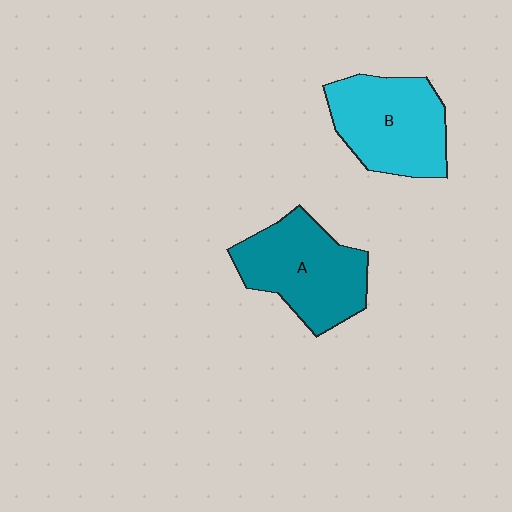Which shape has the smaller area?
Shape B (cyan).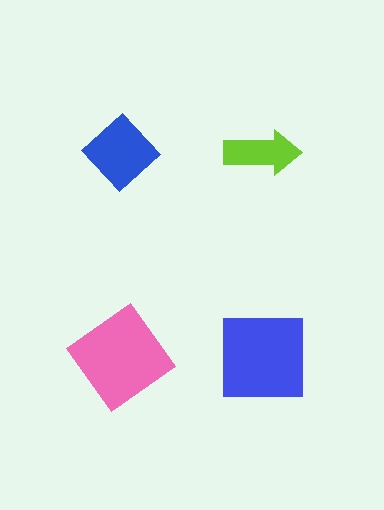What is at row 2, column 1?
A pink diamond.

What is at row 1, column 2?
A lime arrow.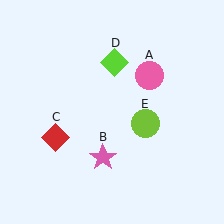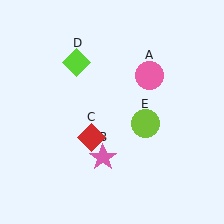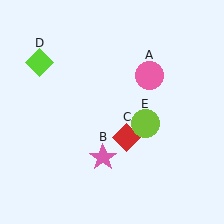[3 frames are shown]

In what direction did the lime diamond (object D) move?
The lime diamond (object D) moved left.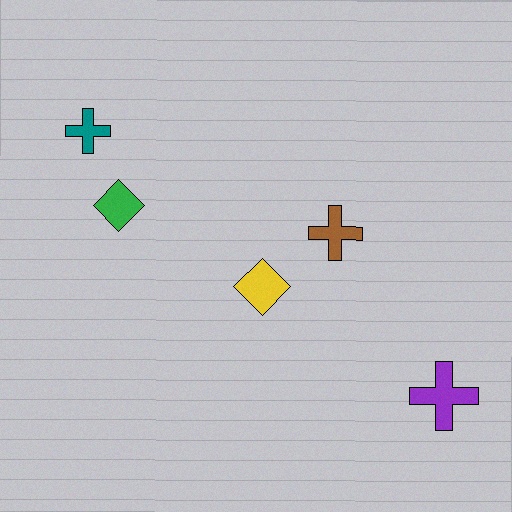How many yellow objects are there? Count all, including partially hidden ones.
There is 1 yellow object.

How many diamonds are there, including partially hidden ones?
There are 2 diamonds.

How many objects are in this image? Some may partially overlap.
There are 5 objects.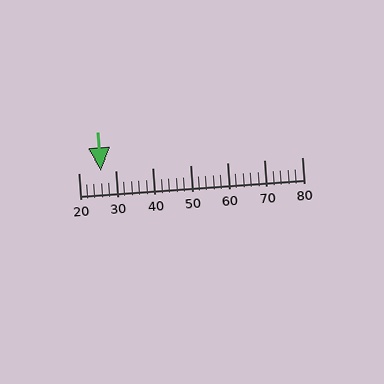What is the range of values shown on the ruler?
The ruler shows values from 20 to 80.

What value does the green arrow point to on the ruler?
The green arrow points to approximately 26.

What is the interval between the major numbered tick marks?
The major tick marks are spaced 10 units apart.